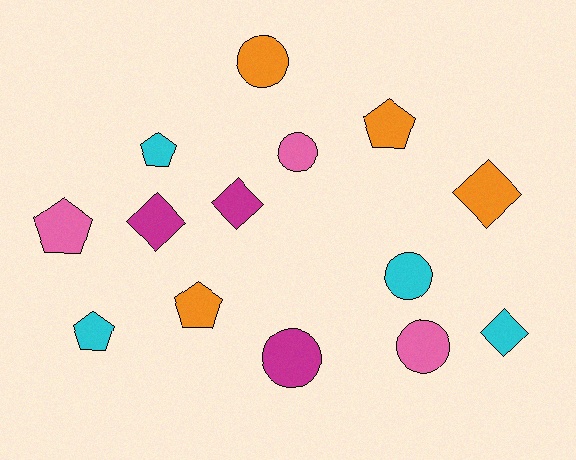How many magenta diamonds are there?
There are 2 magenta diamonds.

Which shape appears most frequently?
Circle, with 5 objects.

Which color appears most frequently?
Cyan, with 4 objects.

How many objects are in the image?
There are 14 objects.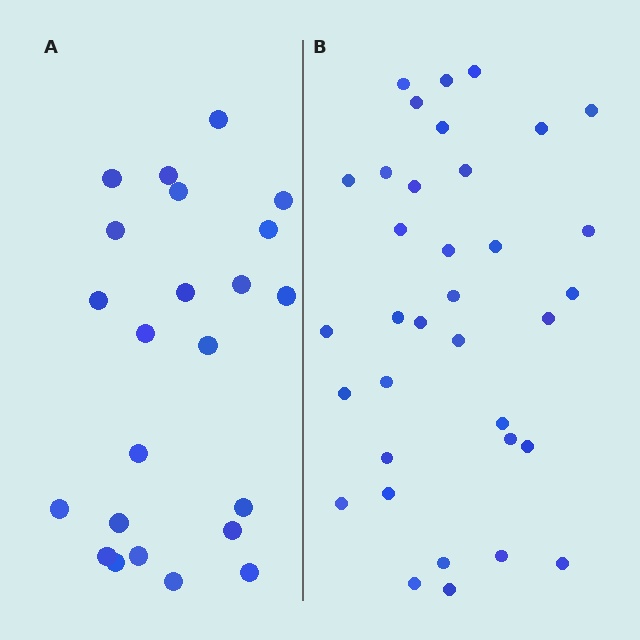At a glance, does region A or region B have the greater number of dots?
Region B (the right region) has more dots.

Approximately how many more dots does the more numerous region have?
Region B has roughly 12 or so more dots than region A.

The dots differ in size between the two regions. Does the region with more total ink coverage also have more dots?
No. Region A has more total ink coverage because its dots are larger, but region B actually contains more individual dots. Total area can be misleading — the number of items is what matters here.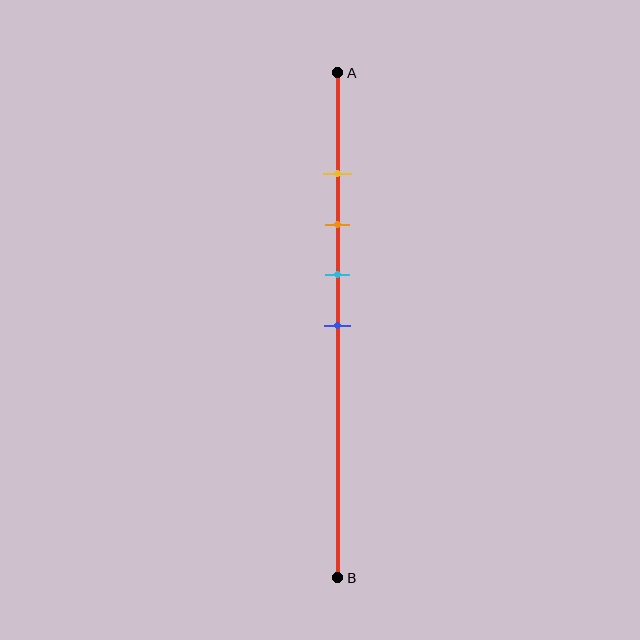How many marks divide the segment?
There are 4 marks dividing the segment.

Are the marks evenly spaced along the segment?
Yes, the marks are approximately evenly spaced.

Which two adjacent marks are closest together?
The yellow and orange marks are the closest adjacent pair.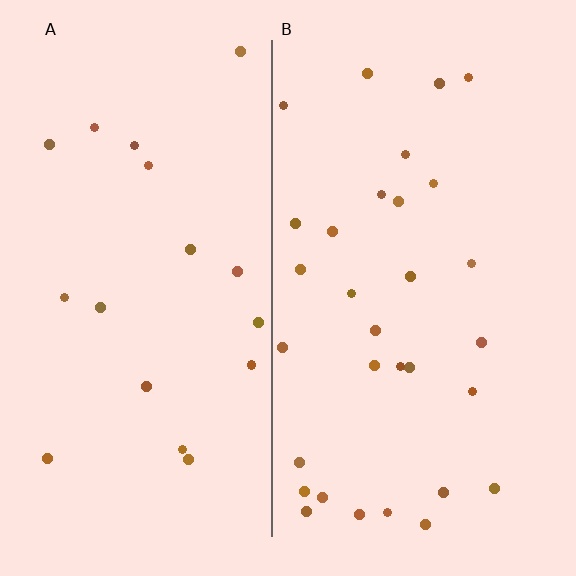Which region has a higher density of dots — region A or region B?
B (the right).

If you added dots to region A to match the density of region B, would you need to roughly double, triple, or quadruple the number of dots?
Approximately double.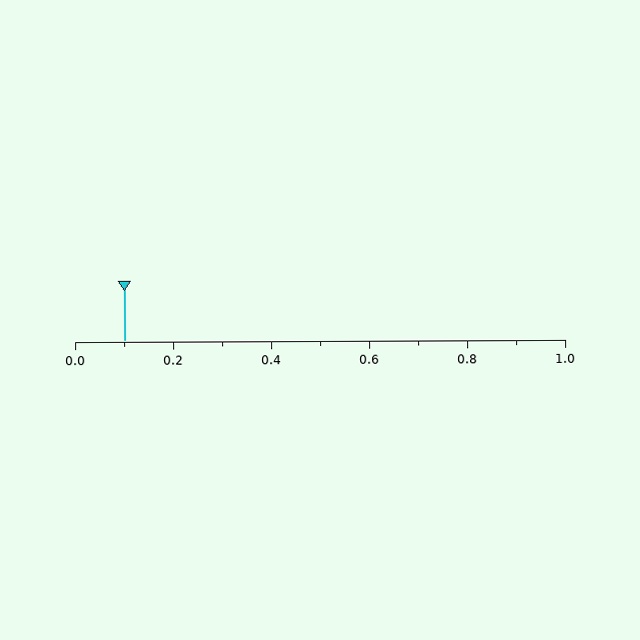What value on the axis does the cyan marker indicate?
The marker indicates approximately 0.1.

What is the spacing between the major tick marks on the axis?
The major ticks are spaced 0.2 apart.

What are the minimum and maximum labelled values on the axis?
The axis runs from 0.0 to 1.0.